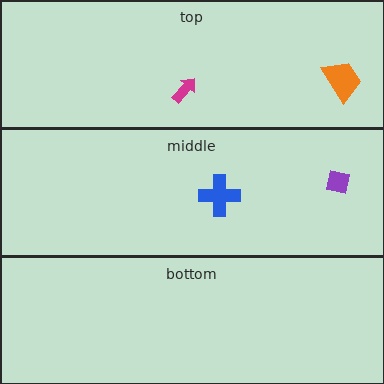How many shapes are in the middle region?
2.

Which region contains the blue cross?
The middle region.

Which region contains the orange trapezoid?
The top region.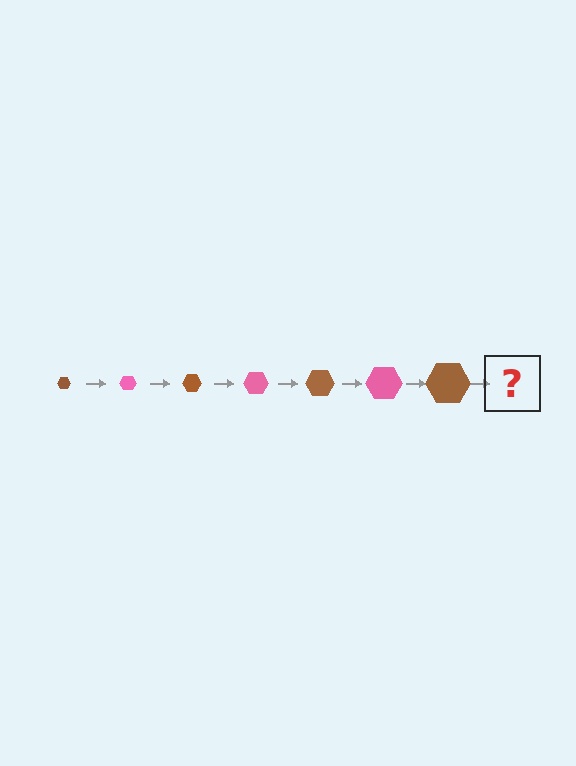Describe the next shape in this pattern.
It should be a pink hexagon, larger than the previous one.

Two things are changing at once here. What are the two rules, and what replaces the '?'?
The two rules are that the hexagon grows larger each step and the color cycles through brown and pink. The '?' should be a pink hexagon, larger than the previous one.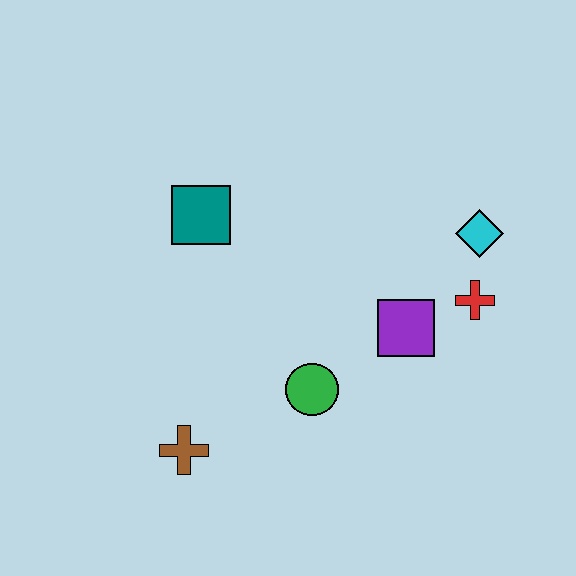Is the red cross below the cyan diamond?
Yes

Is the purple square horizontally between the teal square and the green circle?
No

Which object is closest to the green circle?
The purple square is closest to the green circle.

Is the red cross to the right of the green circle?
Yes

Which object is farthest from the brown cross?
The cyan diamond is farthest from the brown cross.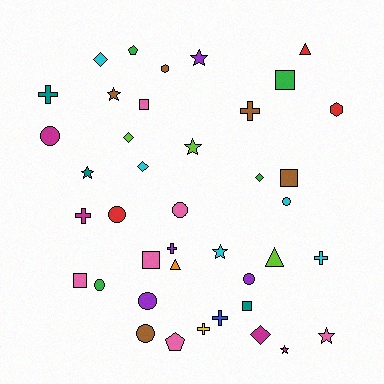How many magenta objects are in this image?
There are 4 magenta objects.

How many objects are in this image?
There are 40 objects.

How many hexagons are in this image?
There are 2 hexagons.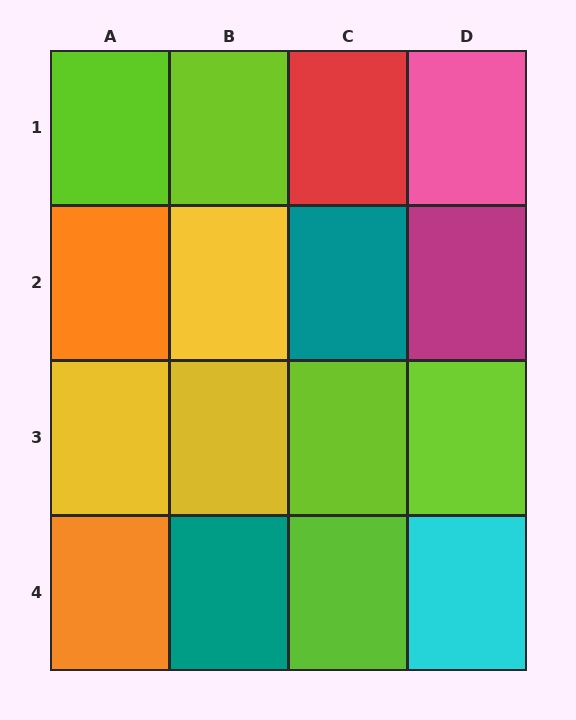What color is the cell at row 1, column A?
Lime.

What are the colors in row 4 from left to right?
Orange, teal, lime, cyan.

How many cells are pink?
1 cell is pink.